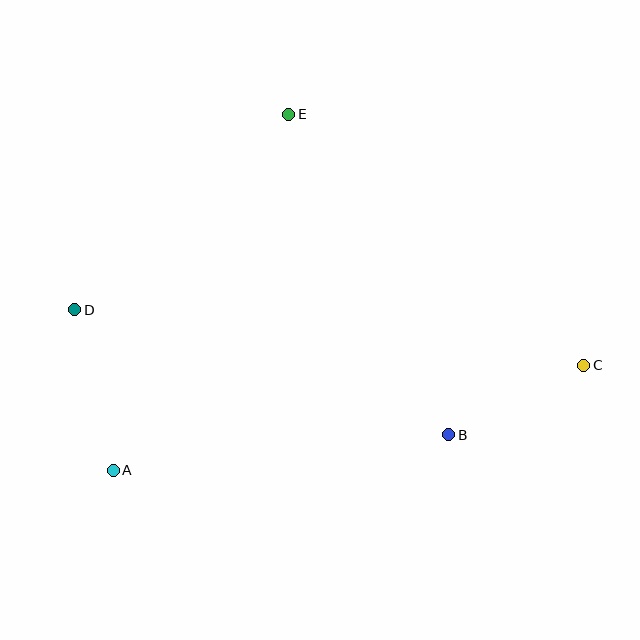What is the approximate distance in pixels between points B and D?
The distance between B and D is approximately 395 pixels.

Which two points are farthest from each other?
Points C and D are farthest from each other.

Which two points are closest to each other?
Points B and C are closest to each other.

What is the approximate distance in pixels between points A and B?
The distance between A and B is approximately 337 pixels.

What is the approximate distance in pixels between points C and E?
The distance between C and E is approximately 387 pixels.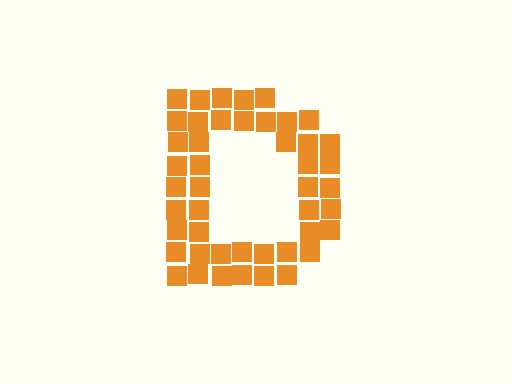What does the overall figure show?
The overall figure shows the letter D.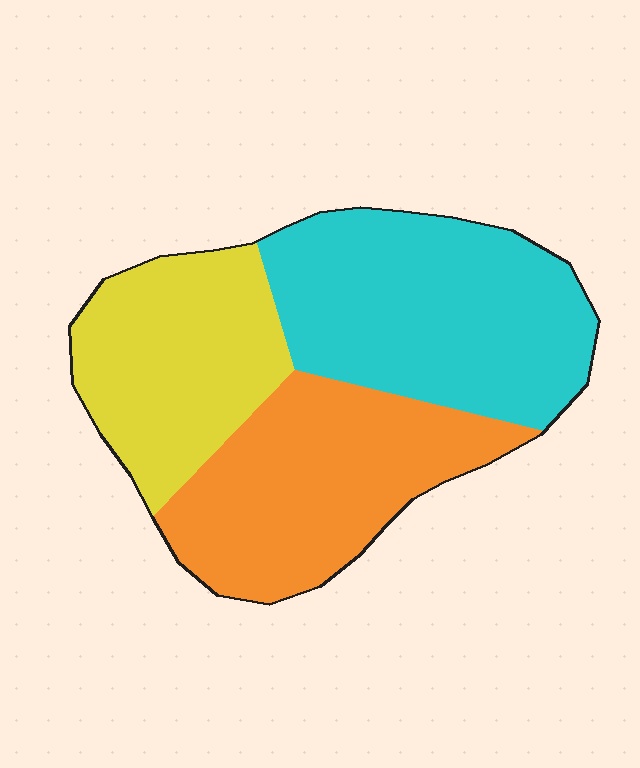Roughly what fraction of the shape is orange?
Orange takes up between a quarter and a half of the shape.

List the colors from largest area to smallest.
From largest to smallest: cyan, orange, yellow.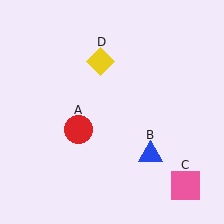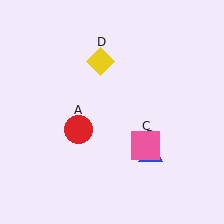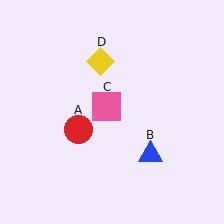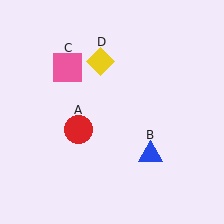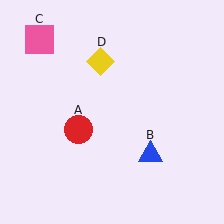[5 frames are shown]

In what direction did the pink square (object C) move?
The pink square (object C) moved up and to the left.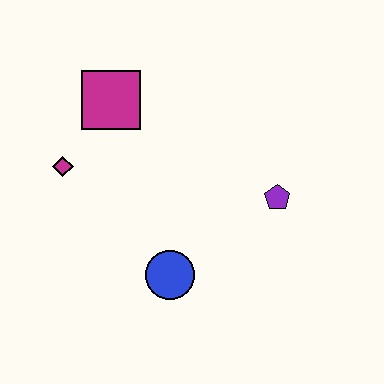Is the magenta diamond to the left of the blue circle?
Yes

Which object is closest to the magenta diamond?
The magenta square is closest to the magenta diamond.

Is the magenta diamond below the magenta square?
Yes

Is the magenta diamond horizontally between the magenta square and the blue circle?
No